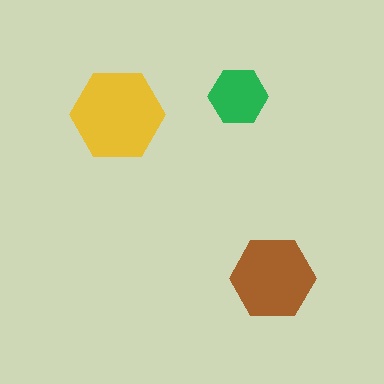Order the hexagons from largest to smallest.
the yellow one, the brown one, the green one.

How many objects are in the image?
There are 3 objects in the image.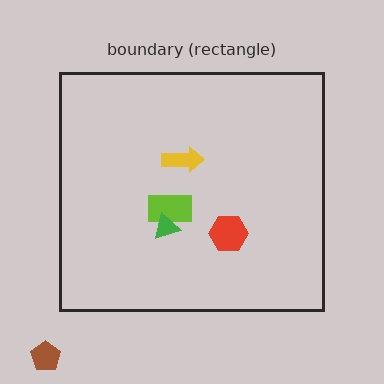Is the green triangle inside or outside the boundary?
Inside.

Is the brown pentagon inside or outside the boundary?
Outside.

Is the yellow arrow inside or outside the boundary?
Inside.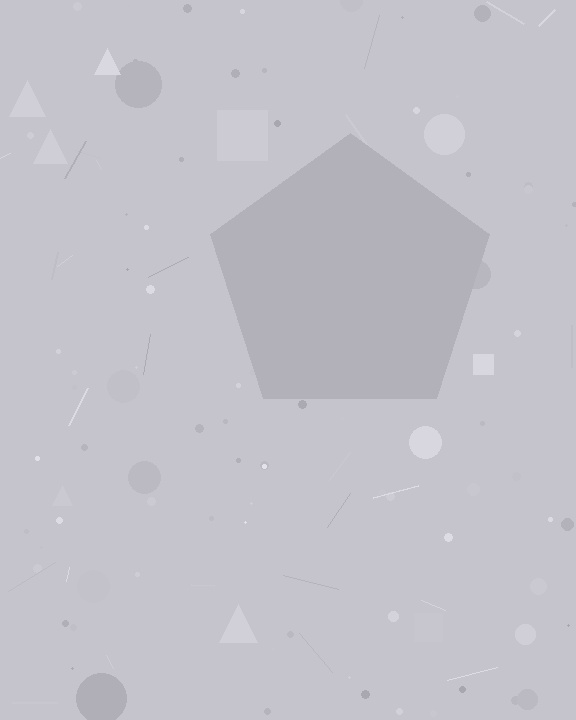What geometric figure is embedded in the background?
A pentagon is embedded in the background.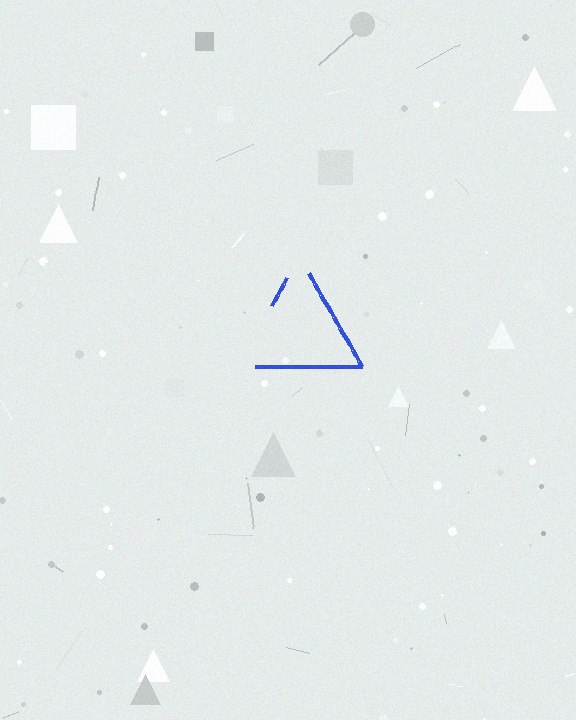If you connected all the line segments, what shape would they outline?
They would outline a triangle.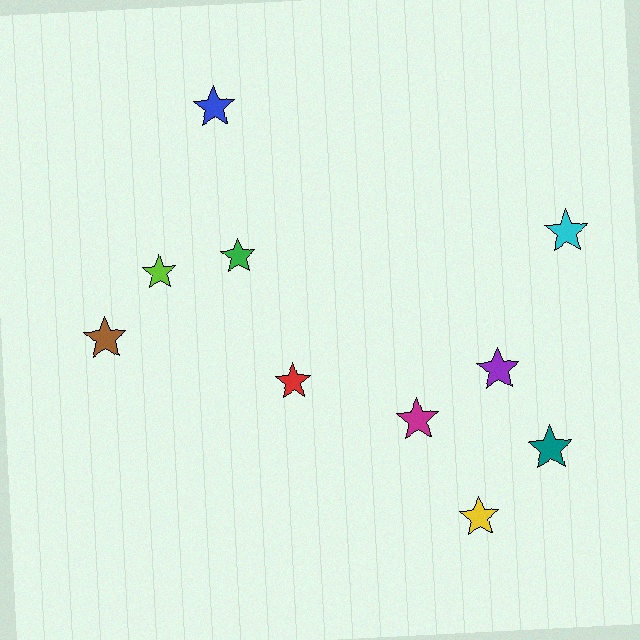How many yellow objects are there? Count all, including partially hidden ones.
There is 1 yellow object.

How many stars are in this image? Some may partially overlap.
There are 10 stars.